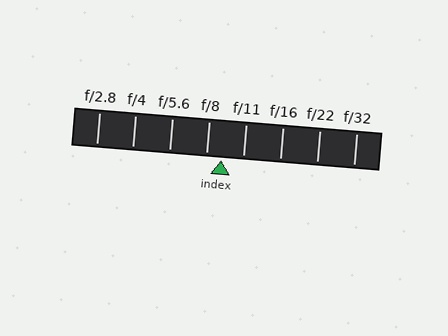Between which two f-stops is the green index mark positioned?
The index mark is between f/8 and f/11.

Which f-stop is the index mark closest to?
The index mark is closest to f/8.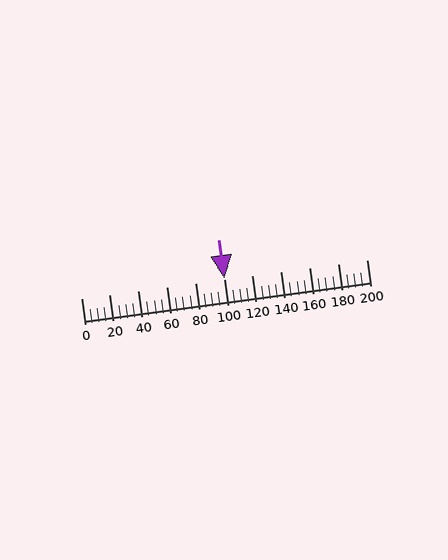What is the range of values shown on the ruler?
The ruler shows values from 0 to 200.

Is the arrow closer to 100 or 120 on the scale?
The arrow is closer to 100.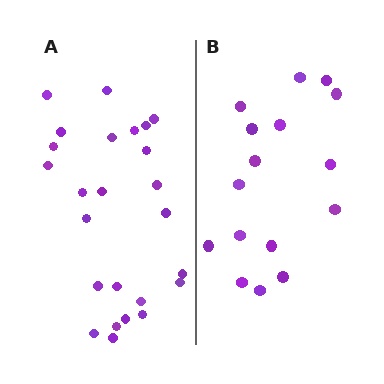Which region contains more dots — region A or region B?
Region A (the left region) has more dots.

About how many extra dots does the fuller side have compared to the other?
Region A has roughly 8 or so more dots than region B.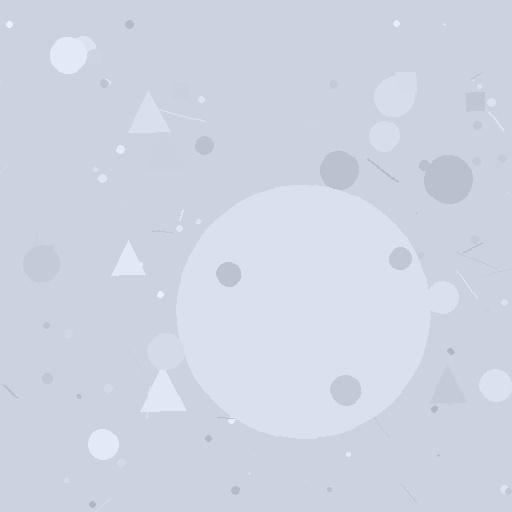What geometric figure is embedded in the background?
A circle is embedded in the background.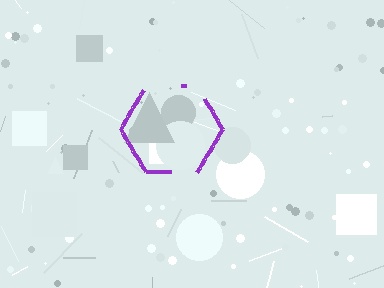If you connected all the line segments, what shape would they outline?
They would outline a hexagon.